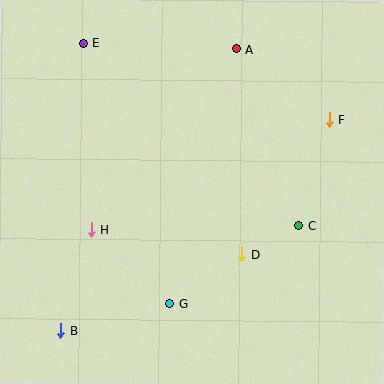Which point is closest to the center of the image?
Point D at (242, 254) is closest to the center.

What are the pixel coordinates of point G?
Point G is at (170, 303).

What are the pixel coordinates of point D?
Point D is at (242, 254).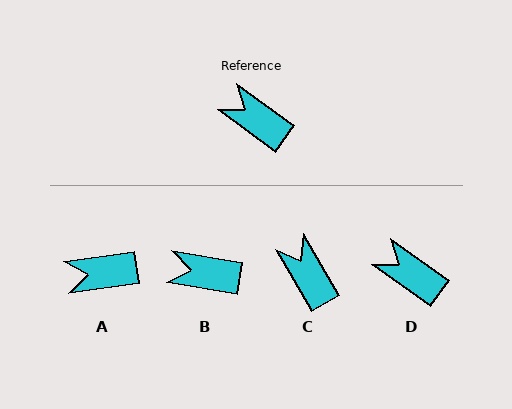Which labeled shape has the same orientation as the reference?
D.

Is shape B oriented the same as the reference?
No, it is off by about 26 degrees.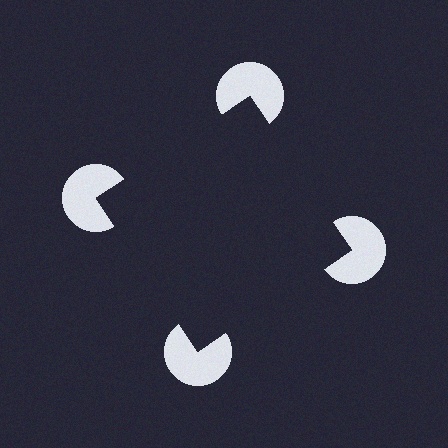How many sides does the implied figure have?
4 sides.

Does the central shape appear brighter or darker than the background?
It typically appears slightly darker than the background, even though no actual brightness change is drawn.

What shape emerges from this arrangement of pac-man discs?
An illusory square — its edges are inferred from the aligned wedge cuts in the pac-man discs, not physically drawn.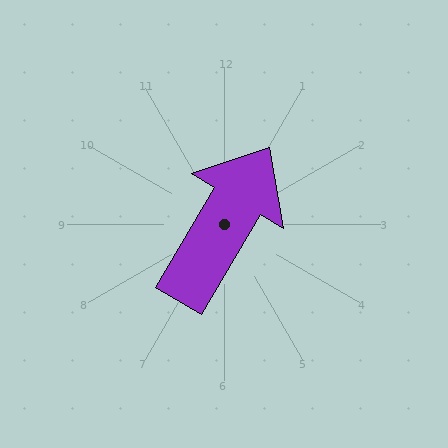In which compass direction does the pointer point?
Northeast.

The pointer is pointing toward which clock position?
Roughly 1 o'clock.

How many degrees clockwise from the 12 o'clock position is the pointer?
Approximately 31 degrees.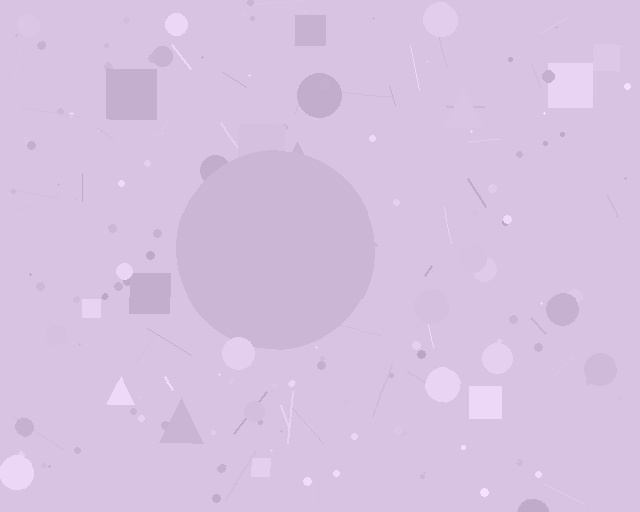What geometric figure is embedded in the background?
A circle is embedded in the background.